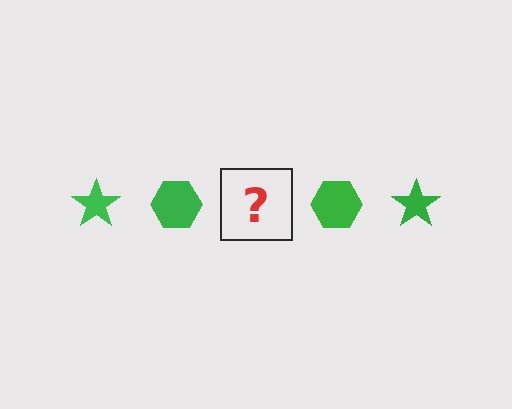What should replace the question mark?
The question mark should be replaced with a green star.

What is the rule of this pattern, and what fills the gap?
The rule is that the pattern cycles through star, hexagon shapes in green. The gap should be filled with a green star.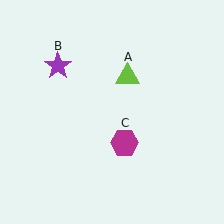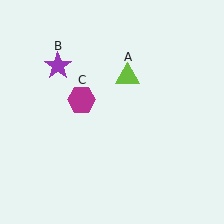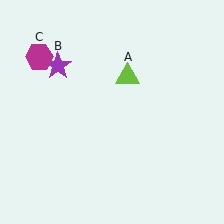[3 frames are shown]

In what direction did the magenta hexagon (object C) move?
The magenta hexagon (object C) moved up and to the left.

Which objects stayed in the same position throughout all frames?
Lime triangle (object A) and purple star (object B) remained stationary.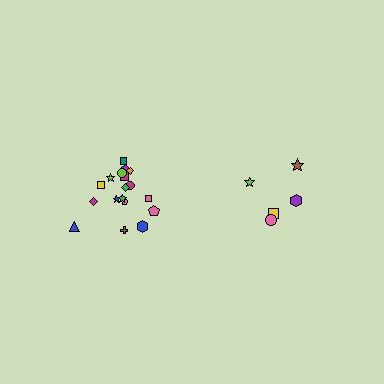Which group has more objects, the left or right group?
The left group.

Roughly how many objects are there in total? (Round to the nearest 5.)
Roughly 25 objects in total.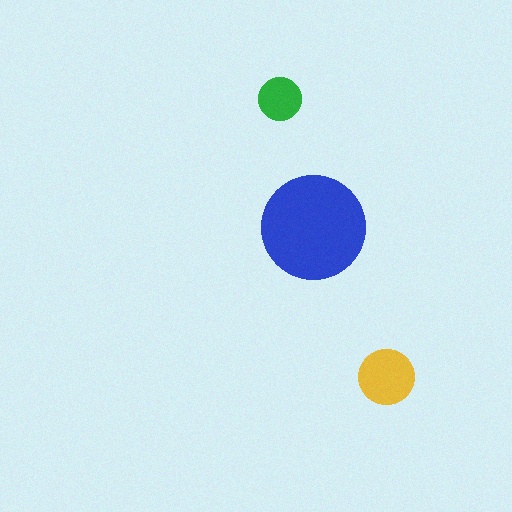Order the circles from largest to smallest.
the blue one, the yellow one, the green one.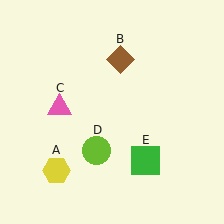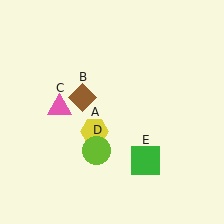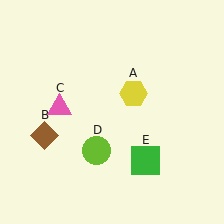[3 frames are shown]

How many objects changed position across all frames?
2 objects changed position: yellow hexagon (object A), brown diamond (object B).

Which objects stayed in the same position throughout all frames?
Pink triangle (object C) and lime circle (object D) and green square (object E) remained stationary.